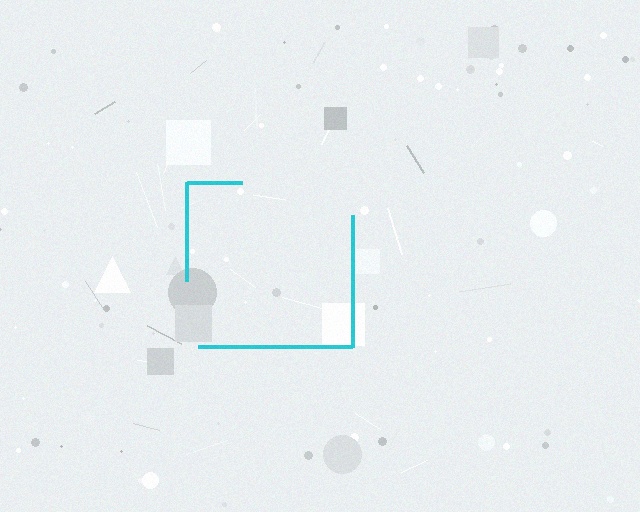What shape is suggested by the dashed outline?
The dashed outline suggests a square.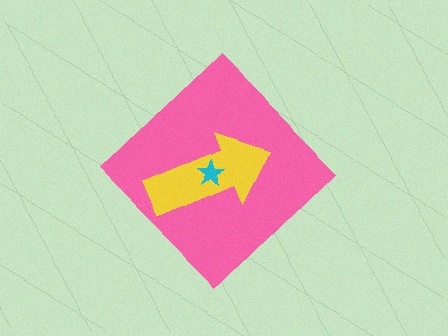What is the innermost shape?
The cyan star.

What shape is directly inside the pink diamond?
The yellow arrow.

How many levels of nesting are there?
3.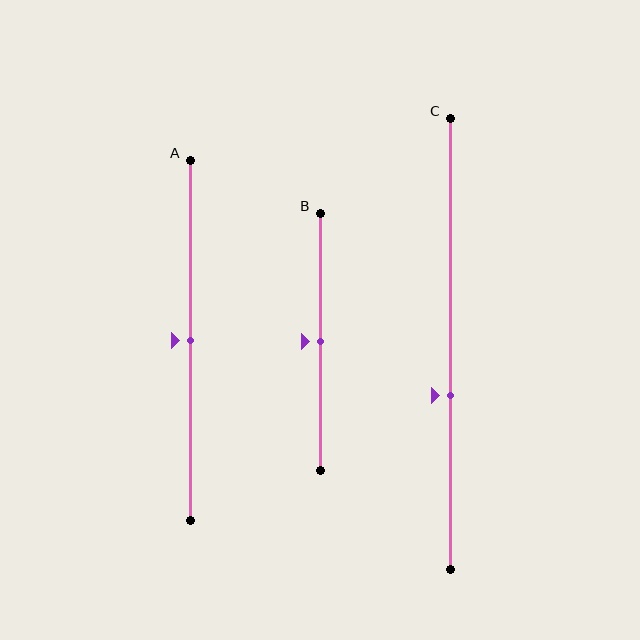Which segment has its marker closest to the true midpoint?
Segment A has its marker closest to the true midpoint.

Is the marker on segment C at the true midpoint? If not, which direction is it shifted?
No, the marker on segment C is shifted downward by about 11% of the segment length.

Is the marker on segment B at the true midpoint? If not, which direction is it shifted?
Yes, the marker on segment B is at the true midpoint.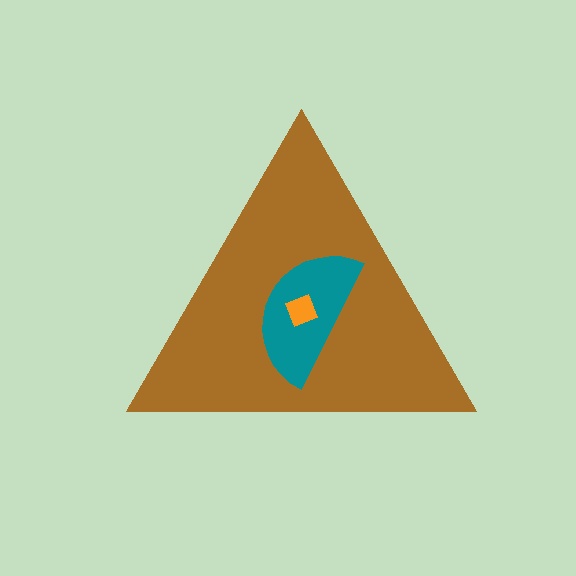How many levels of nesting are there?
3.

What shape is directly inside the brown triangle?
The teal semicircle.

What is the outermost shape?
The brown triangle.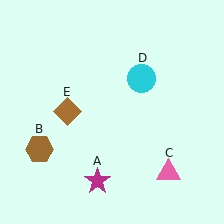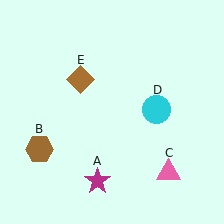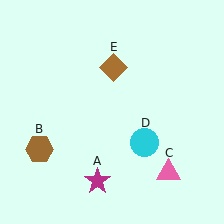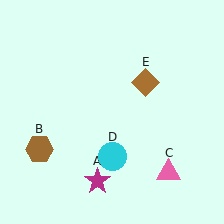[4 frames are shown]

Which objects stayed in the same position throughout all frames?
Magenta star (object A) and brown hexagon (object B) and pink triangle (object C) remained stationary.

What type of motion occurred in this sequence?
The cyan circle (object D), brown diamond (object E) rotated clockwise around the center of the scene.